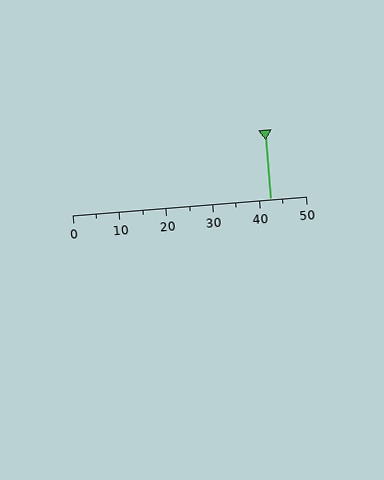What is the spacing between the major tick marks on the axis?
The major ticks are spaced 10 apart.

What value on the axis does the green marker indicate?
The marker indicates approximately 42.5.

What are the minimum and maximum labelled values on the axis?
The axis runs from 0 to 50.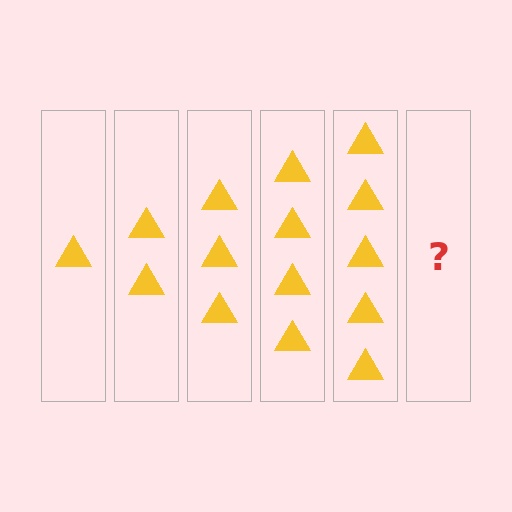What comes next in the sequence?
The next element should be 6 triangles.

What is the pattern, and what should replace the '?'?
The pattern is that each step adds one more triangle. The '?' should be 6 triangles.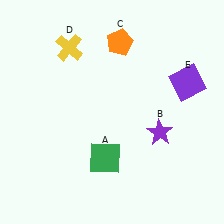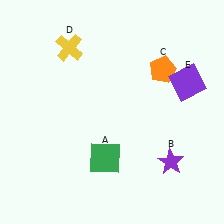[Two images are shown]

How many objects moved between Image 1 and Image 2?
2 objects moved between the two images.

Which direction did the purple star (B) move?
The purple star (B) moved down.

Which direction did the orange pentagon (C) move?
The orange pentagon (C) moved right.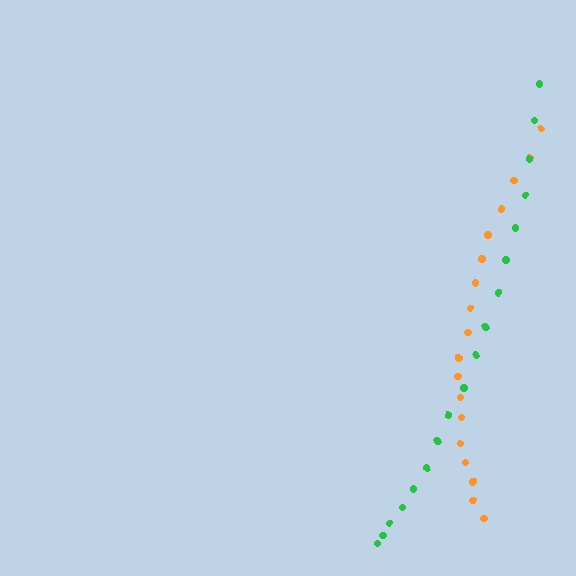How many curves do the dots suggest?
There are 2 distinct paths.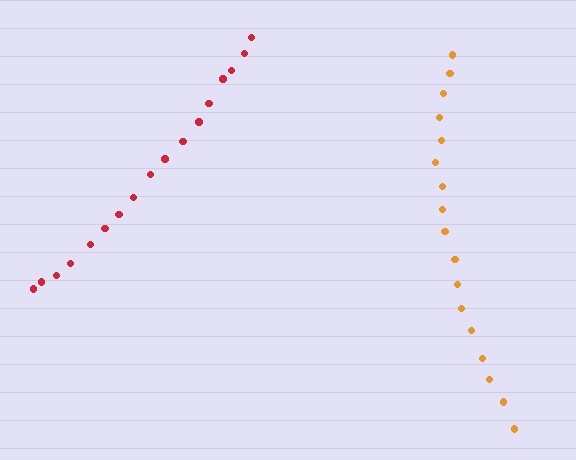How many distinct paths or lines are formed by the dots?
There are 2 distinct paths.